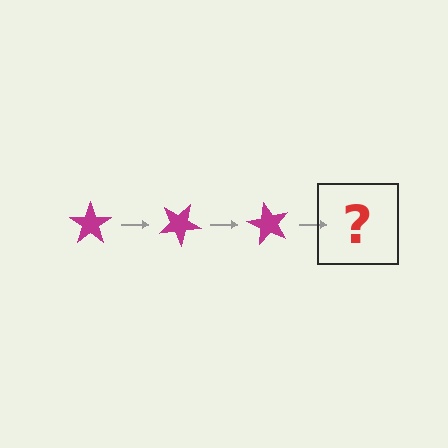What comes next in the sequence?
The next element should be a magenta star rotated 90 degrees.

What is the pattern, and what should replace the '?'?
The pattern is that the star rotates 30 degrees each step. The '?' should be a magenta star rotated 90 degrees.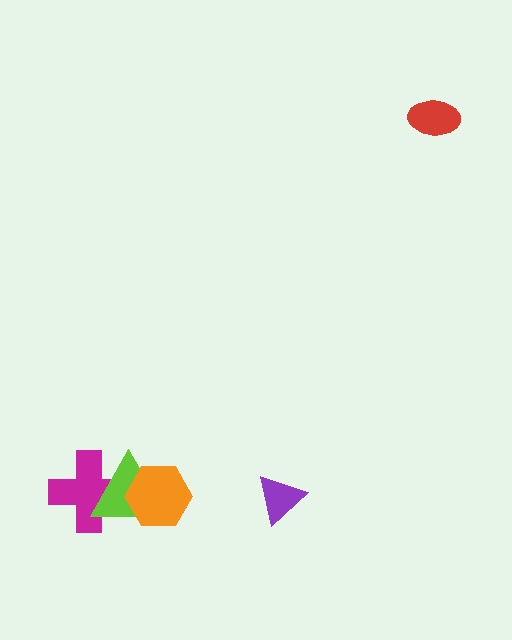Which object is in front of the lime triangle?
The orange hexagon is in front of the lime triangle.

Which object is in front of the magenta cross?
The lime triangle is in front of the magenta cross.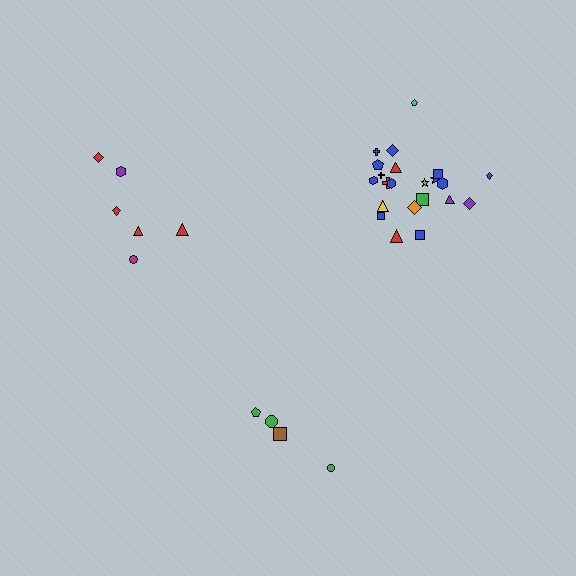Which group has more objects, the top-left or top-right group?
The top-right group.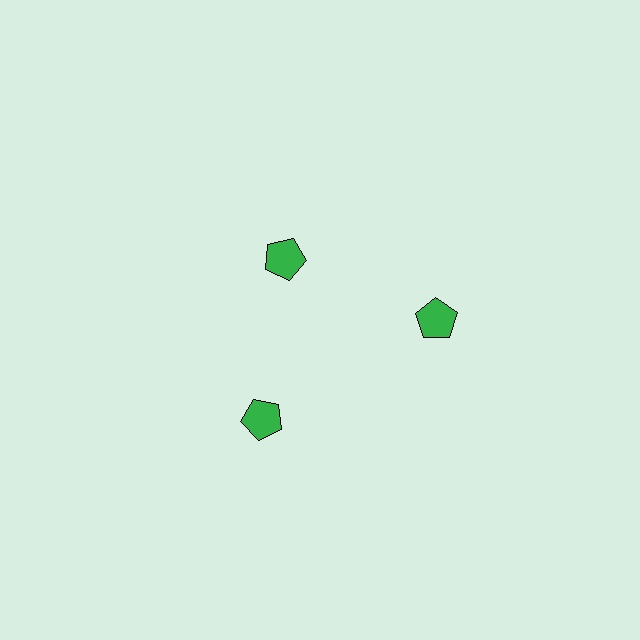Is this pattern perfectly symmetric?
No. The 3 green pentagons are arranged in a ring, but one element near the 11 o'clock position is pulled inward toward the center, breaking the 3-fold rotational symmetry.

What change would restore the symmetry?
The symmetry would be restored by moving it outward, back onto the ring so that all 3 pentagons sit at equal angles and equal distance from the center.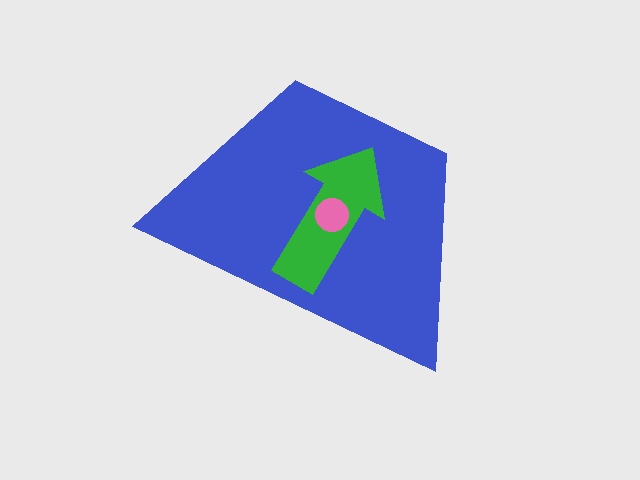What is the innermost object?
The pink circle.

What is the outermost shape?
The blue trapezoid.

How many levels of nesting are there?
3.